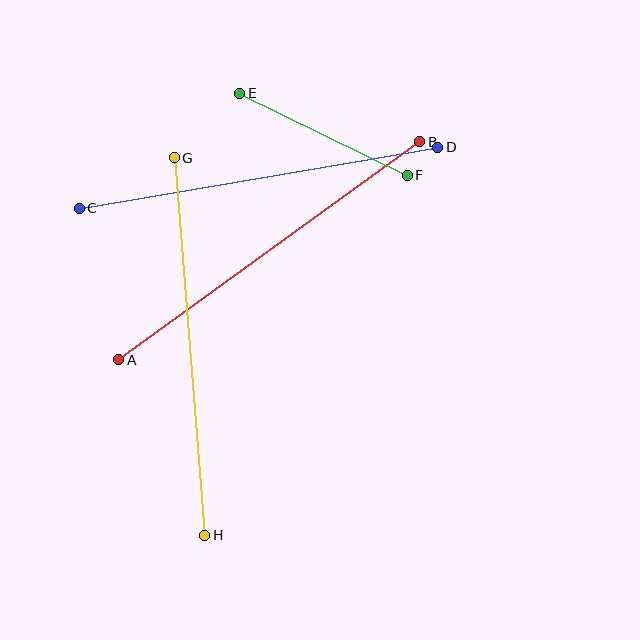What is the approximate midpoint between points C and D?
The midpoint is at approximately (258, 178) pixels.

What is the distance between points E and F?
The distance is approximately 187 pixels.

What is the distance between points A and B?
The distance is approximately 371 pixels.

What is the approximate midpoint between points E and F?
The midpoint is at approximately (323, 134) pixels.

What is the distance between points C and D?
The distance is approximately 364 pixels.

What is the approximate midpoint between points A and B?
The midpoint is at approximately (269, 251) pixels.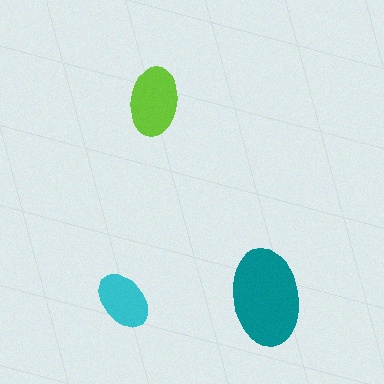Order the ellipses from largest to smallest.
the teal one, the lime one, the cyan one.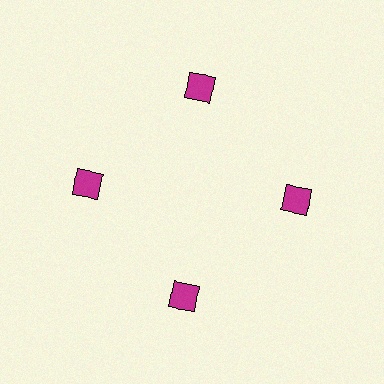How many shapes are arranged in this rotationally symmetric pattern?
There are 4 shapes, arranged in 4 groups of 1.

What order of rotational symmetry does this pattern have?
This pattern has 4-fold rotational symmetry.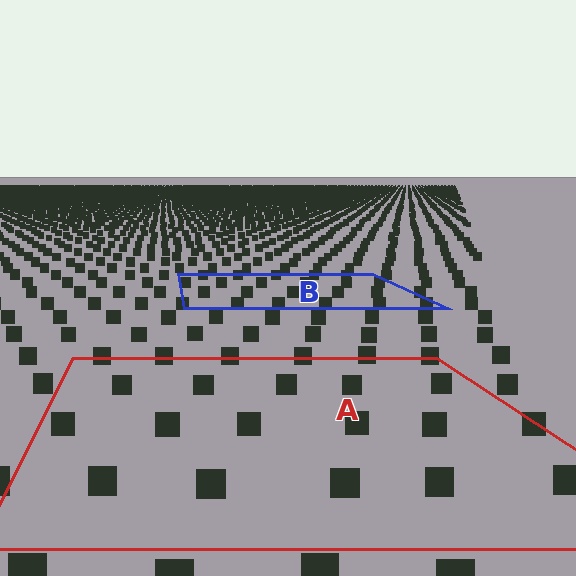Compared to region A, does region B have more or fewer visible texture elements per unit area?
Region B has more texture elements per unit area — they are packed more densely because it is farther away.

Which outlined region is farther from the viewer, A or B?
Region B is farther from the viewer — the texture elements inside it appear smaller and more densely packed.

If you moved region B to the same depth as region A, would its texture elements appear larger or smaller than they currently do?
They would appear larger. At a closer depth, the same texture elements are projected at a bigger on-screen size.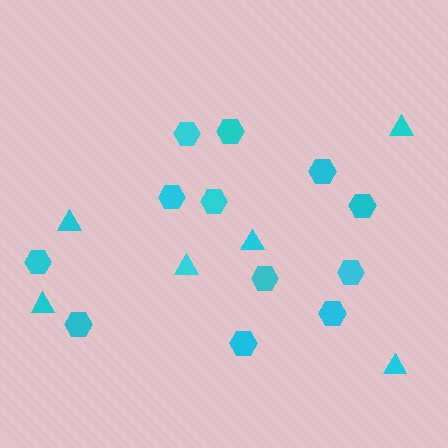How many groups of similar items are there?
There are 2 groups: one group of hexagons (12) and one group of triangles (6).